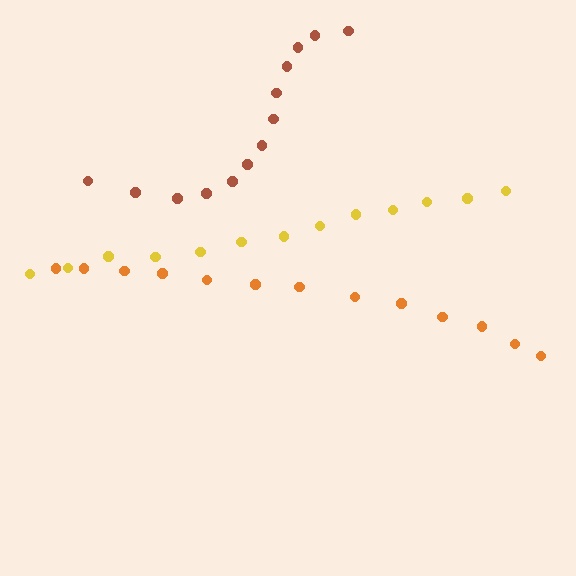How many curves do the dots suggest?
There are 3 distinct paths.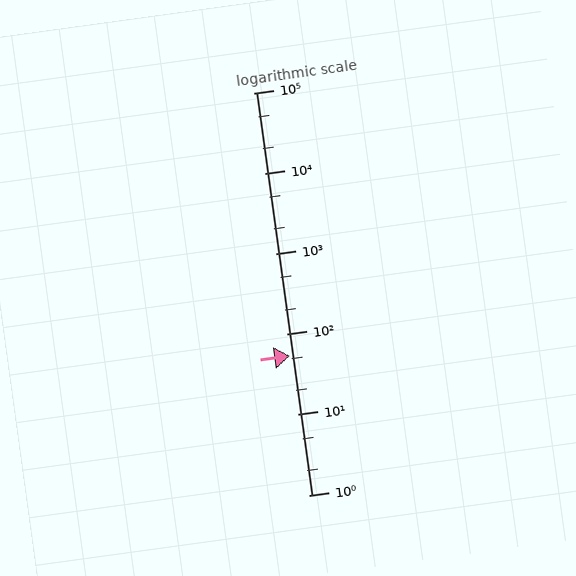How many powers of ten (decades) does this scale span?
The scale spans 5 decades, from 1 to 100000.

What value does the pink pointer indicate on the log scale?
The pointer indicates approximately 54.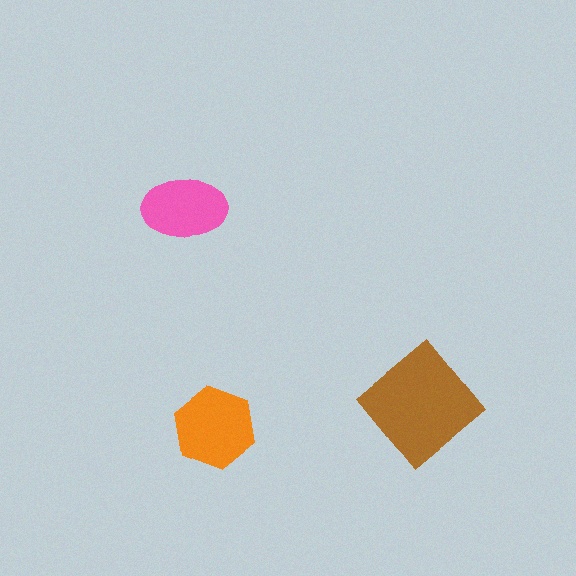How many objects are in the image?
There are 3 objects in the image.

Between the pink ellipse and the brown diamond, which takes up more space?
The brown diamond.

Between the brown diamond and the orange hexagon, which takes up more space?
The brown diamond.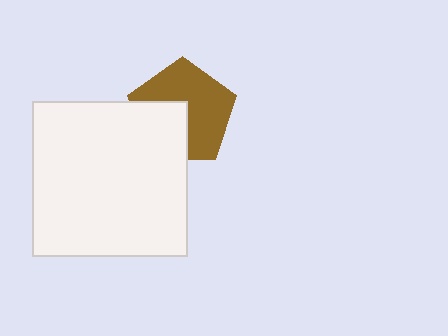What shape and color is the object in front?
The object in front is a white square.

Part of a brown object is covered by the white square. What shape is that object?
It is a pentagon.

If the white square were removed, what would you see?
You would see the complete brown pentagon.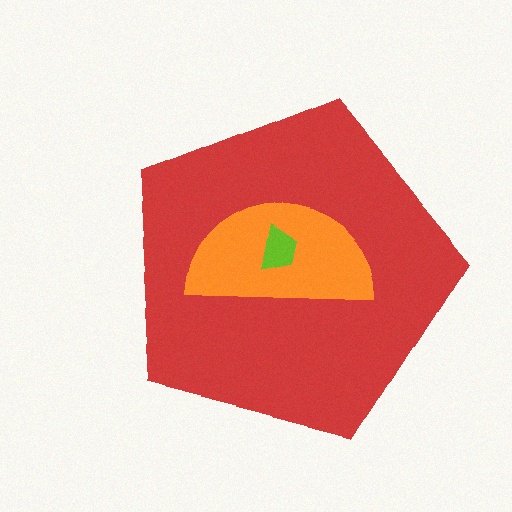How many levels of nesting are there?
3.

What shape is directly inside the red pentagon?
The orange semicircle.